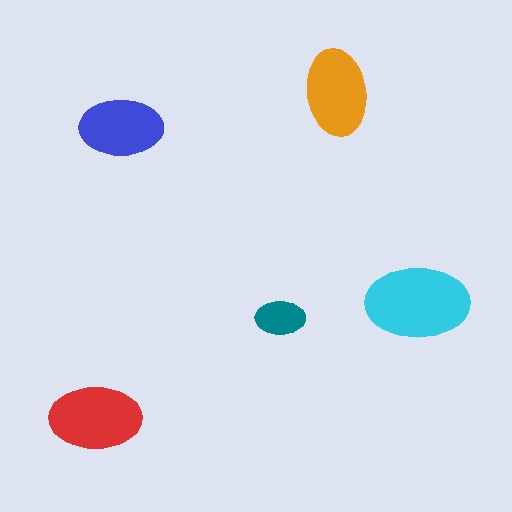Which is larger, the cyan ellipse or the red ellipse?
The cyan one.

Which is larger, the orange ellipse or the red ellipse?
The red one.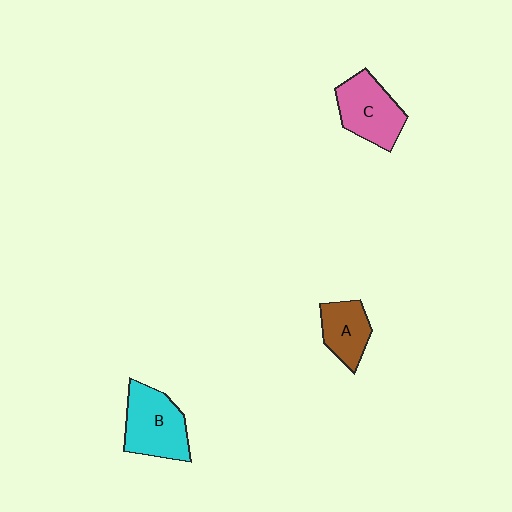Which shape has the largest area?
Shape B (cyan).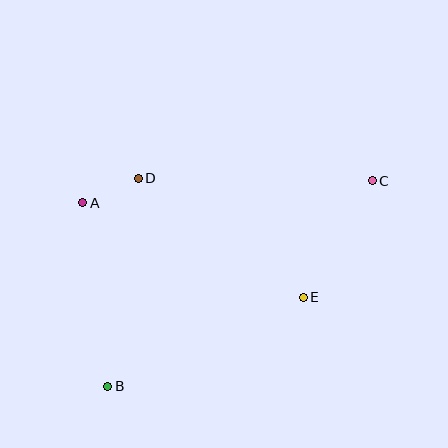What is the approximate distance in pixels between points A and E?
The distance between A and E is approximately 240 pixels.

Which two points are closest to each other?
Points A and D are closest to each other.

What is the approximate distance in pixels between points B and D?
The distance between B and D is approximately 210 pixels.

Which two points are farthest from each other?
Points B and C are farthest from each other.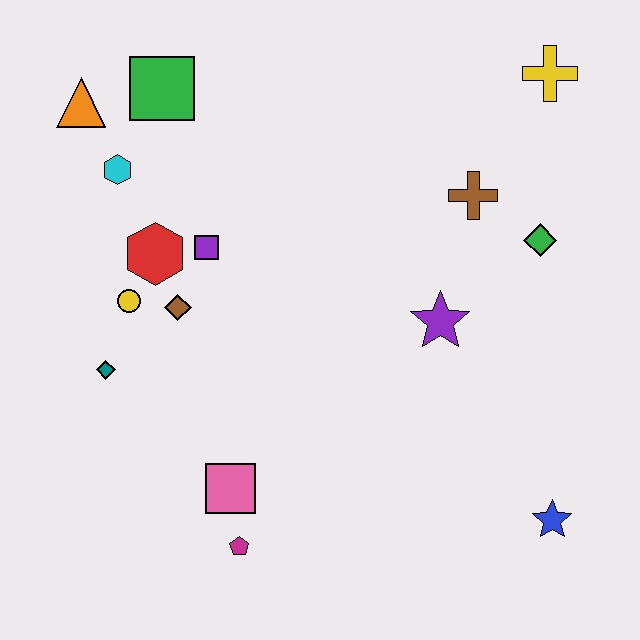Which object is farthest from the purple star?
The orange triangle is farthest from the purple star.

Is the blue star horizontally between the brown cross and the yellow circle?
No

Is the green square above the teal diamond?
Yes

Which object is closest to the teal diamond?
The yellow circle is closest to the teal diamond.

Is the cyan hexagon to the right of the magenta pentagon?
No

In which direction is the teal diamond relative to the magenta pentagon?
The teal diamond is above the magenta pentagon.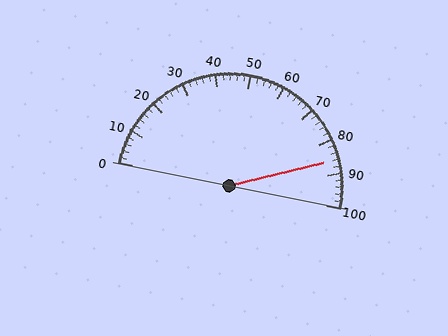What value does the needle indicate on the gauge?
The needle indicates approximately 86.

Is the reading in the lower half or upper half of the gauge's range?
The reading is in the upper half of the range (0 to 100).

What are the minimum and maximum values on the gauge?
The gauge ranges from 0 to 100.